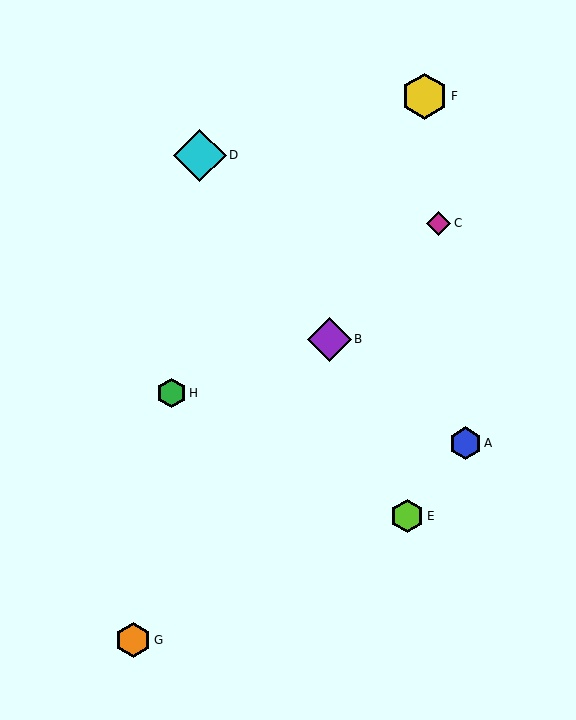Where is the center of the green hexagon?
The center of the green hexagon is at (172, 393).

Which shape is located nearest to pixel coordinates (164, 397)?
The green hexagon (labeled H) at (172, 393) is nearest to that location.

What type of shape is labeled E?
Shape E is a lime hexagon.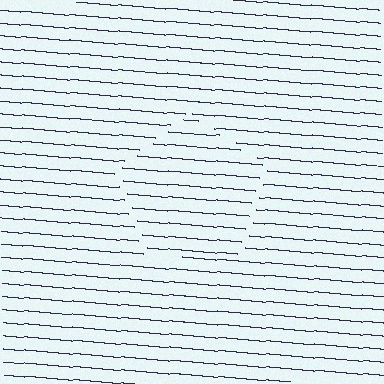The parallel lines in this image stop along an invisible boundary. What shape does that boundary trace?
An illusory pentagon. The interior of the shape contains the same grating, shifted by half a period — the contour is defined by the phase discontinuity where line-ends from the inner and outer gratings abut.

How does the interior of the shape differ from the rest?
The interior of the shape contains the same grating, shifted by half a period — the contour is defined by the phase discontinuity where line-ends from the inner and outer gratings abut.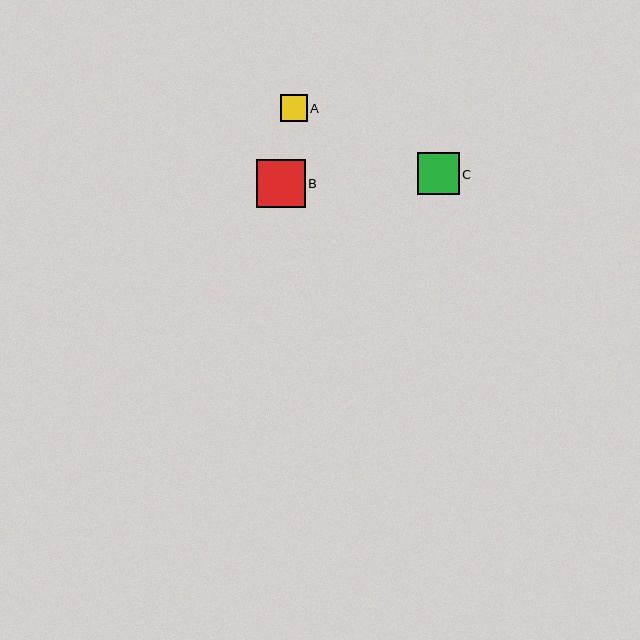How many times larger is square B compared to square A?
Square B is approximately 1.8 times the size of square A.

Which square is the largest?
Square B is the largest with a size of approximately 48 pixels.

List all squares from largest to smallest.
From largest to smallest: B, C, A.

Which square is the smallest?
Square A is the smallest with a size of approximately 27 pixels.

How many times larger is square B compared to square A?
Square B is approximately 1.8 times the size of square A.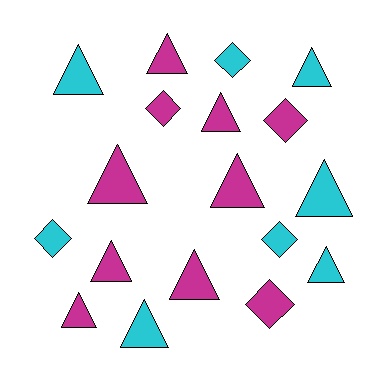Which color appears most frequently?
Magenta, with 10 objects.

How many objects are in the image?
There are 18 objects.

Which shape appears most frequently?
Triangle, with 12 objects.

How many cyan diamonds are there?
There are 3 cyan diamonds.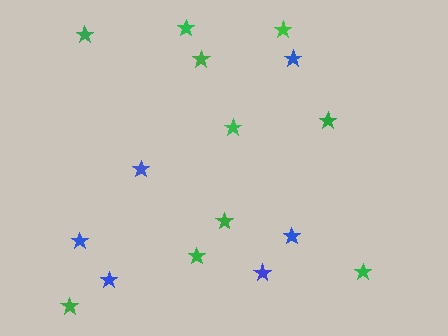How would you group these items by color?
There are 2 groups: one group of blue stars (6) and one group of green stars (10).